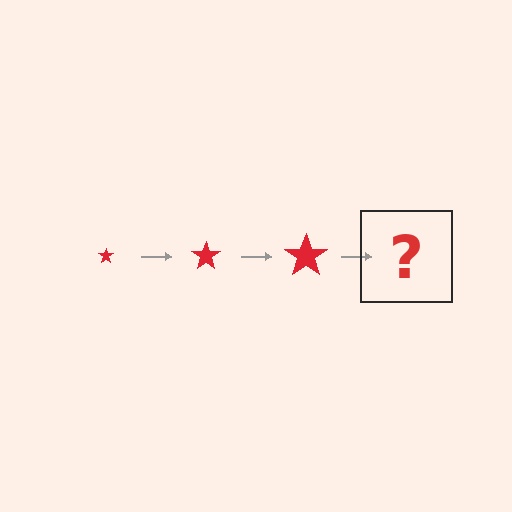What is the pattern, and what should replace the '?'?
The pattern is that the star gets progressively larger each step. The '?' should be a red star, larger than the previous one.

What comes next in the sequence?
The next element should be a red star, larger than the previous one.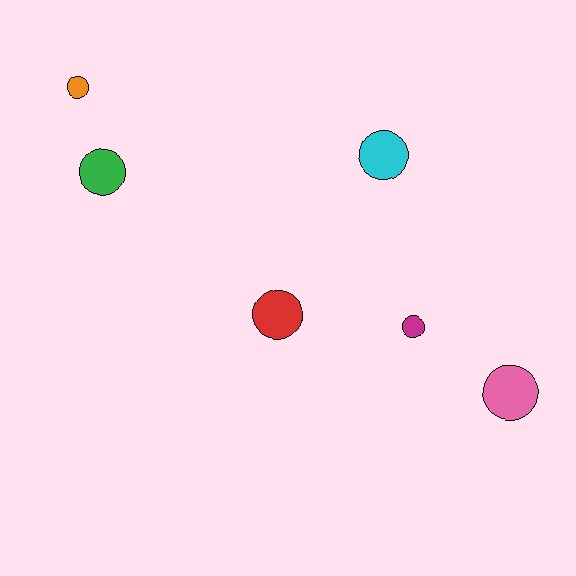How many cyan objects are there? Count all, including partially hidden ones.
There is 1 cyan object.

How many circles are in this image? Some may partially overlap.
There are 6 circles.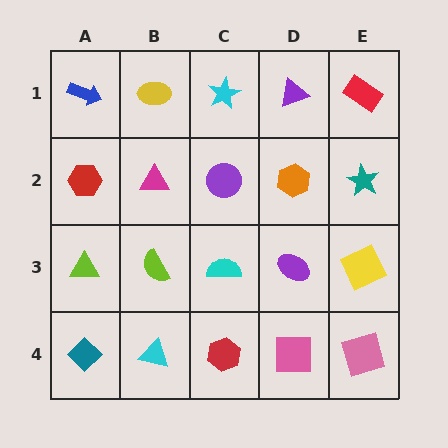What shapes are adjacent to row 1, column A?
A red hexagon (row 2, column A), a yellow ellipse (row 1, column B).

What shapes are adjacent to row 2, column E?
A red rectangle (row 1, column E), a yellow square (row 3, column E), an orange hexagon (row 2, column D).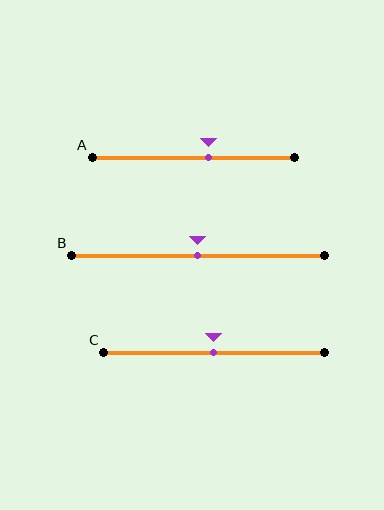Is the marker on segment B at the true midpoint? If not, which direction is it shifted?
Yes, the marker on segment B is at the true midpoint.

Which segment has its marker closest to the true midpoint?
Segment B has its marker closest to the true midpoint.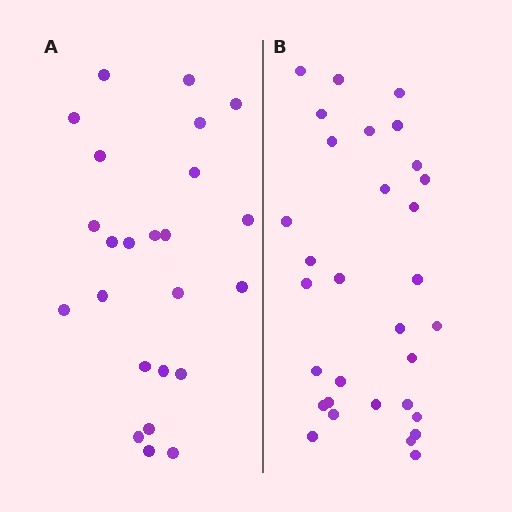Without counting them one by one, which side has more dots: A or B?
Region B (the right region) has more dots.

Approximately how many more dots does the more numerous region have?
Region B has roughly 8 or so more dots than region A.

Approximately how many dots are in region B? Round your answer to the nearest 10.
About 30 dots. (The exact count is 31, which rounds to 30.)